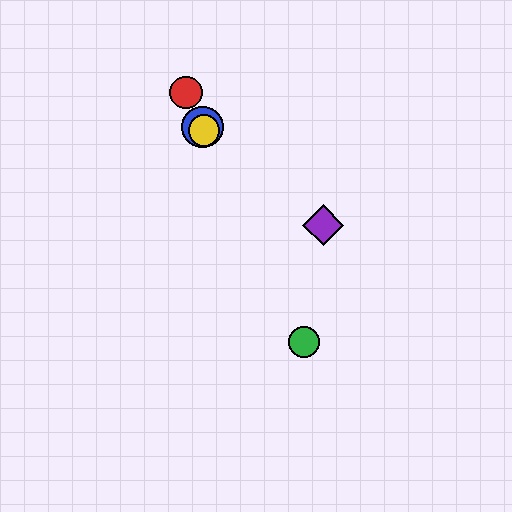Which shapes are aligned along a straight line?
The red circle, the blue circle, the green circle, the yellow circle are aligned along a straight line.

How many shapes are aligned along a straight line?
4 shapes (the red circle, the blue circle, the green circle, the yellow circle) are aligned along a straight line.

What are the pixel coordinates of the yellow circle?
The yellow circle is at (204, 131).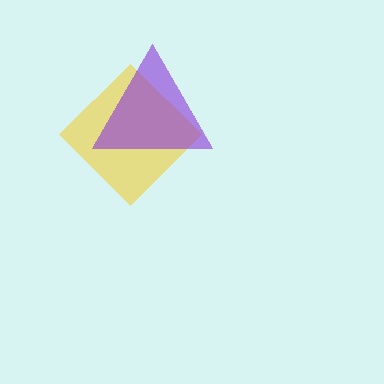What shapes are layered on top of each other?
The layered shapes are: a yellow diamond, a purple triangle.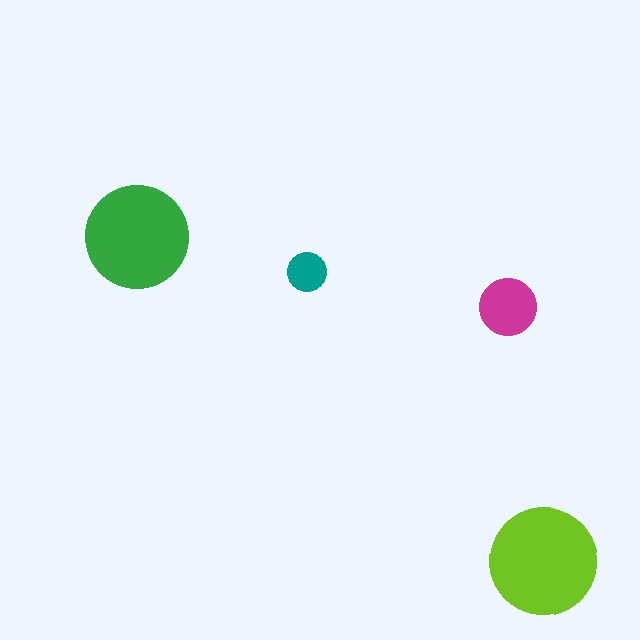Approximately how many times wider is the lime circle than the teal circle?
About 2.5 times wider.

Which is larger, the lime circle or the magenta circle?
The lime one.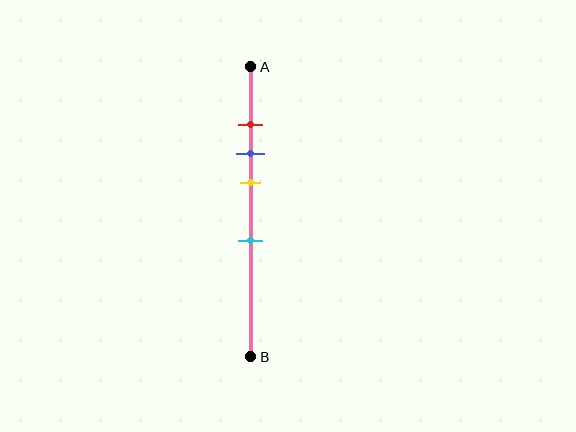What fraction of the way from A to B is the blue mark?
The blue mark is approximately 30% (0.3) of the way from A to B.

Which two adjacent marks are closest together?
The red and blue marks are the closest adjacent pair.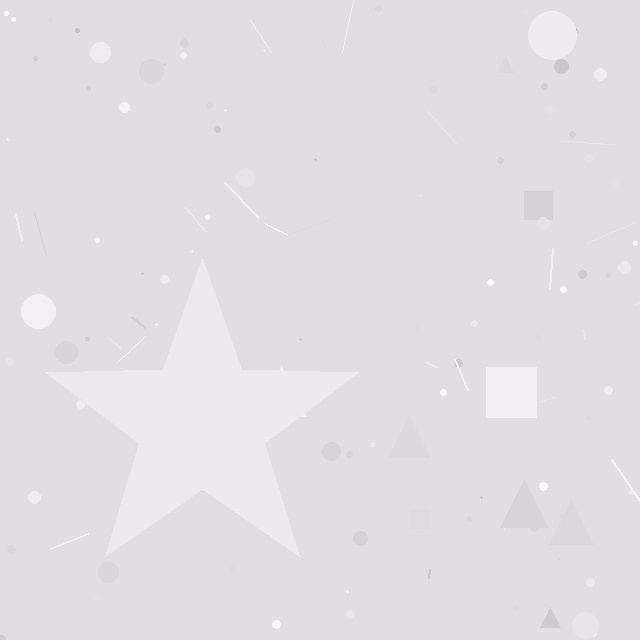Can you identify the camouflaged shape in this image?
The camouflaged shape is a star.